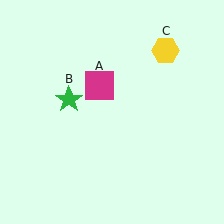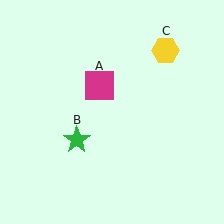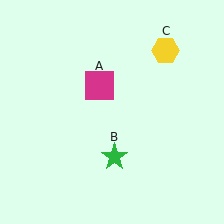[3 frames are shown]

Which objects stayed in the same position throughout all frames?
Magenta square (object A) and yellow hexagon (object C) remained stationary.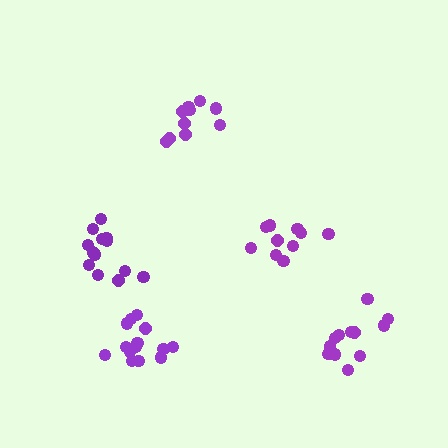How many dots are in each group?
Group 1: 10 dots, Group 2: 10 dots, Group 3: 14 dots, Group 4: 12 dots, Group 5: 13 dots (59 total).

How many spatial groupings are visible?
There are 5 spatial groupings.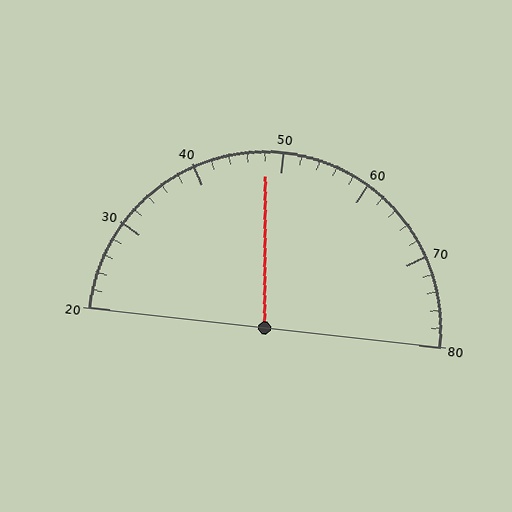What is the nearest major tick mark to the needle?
The nearest major tick mark is 50.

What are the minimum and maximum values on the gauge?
The gauge ranges from 20 to 80.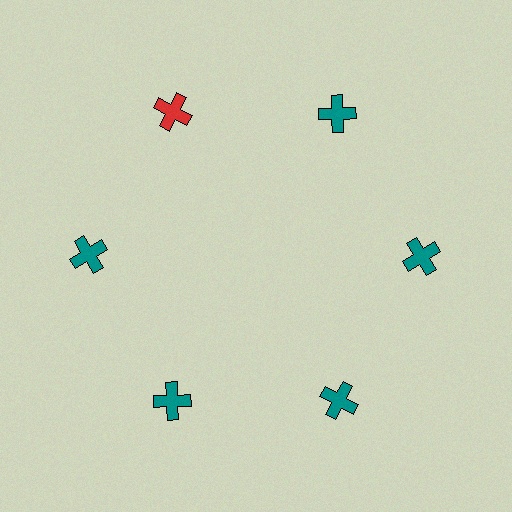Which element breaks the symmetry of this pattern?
The red cross at roughly the 11 o'clock position breaks the symmetry. All other shapes are teal crosses.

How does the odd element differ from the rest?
It has a different color: red instead of teal.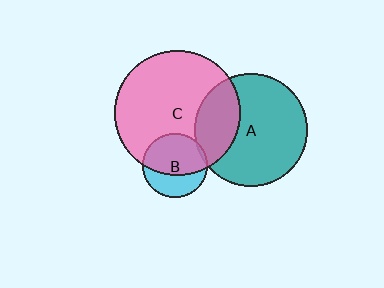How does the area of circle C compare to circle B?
Approximately 3.8 times.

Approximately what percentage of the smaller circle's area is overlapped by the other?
Approximately 5%.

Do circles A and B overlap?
Yes.